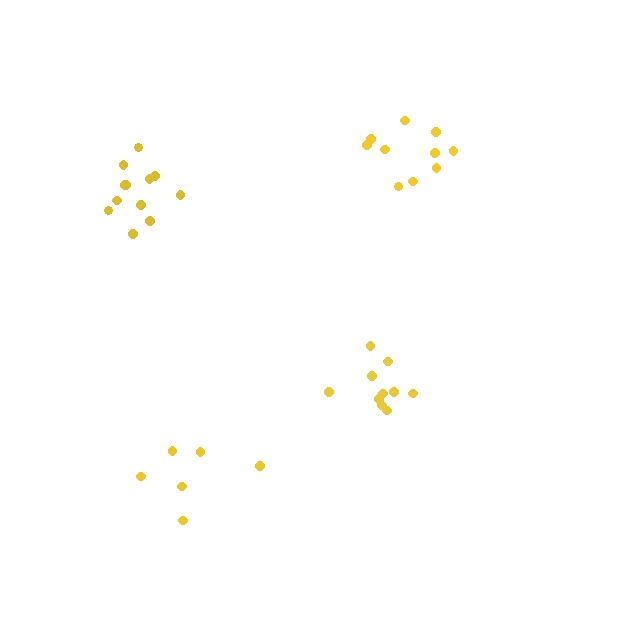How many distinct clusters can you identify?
There are 4 distinct clusters.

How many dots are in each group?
Group 1: 10 dots, Group 2: 6 dots, Group 3: 10 dots, Group 4: 12 dots (38 total).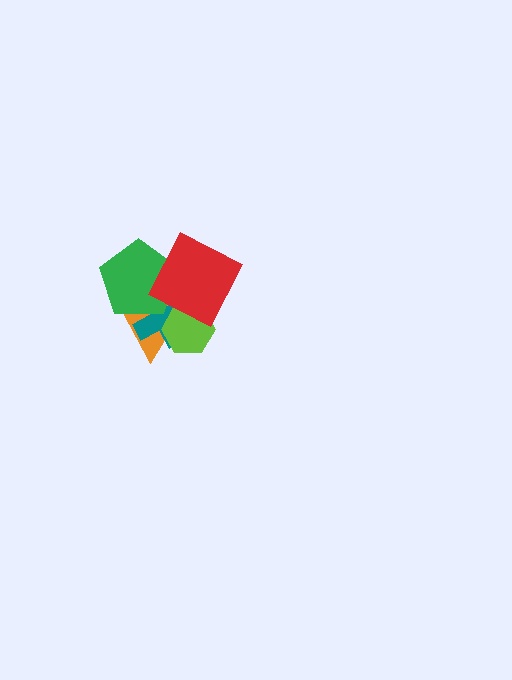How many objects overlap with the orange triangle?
4 objects overlap with the orange triangle.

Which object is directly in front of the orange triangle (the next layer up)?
The teal cross is directly in front of the orange triangle.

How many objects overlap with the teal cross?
4 objects overlap with the teal cross.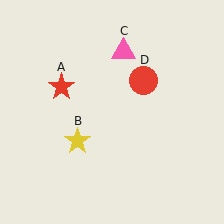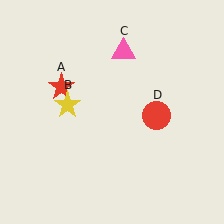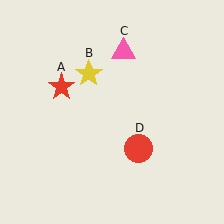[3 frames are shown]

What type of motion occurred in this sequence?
The yellow star (object B), red circle (object D) rotated clockwise around the center of the scene.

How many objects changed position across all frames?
2 objects changed position: yellow star (object B), red circle (object D).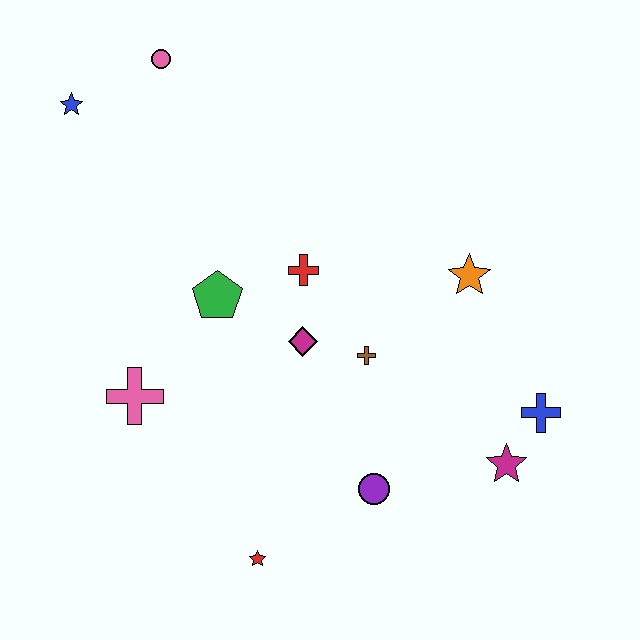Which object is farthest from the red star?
The pink circle is farthest from the red star.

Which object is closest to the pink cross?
The green pentagon is closest to the pink cross.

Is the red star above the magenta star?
No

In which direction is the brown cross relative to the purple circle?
The brown cross is above the purple circle.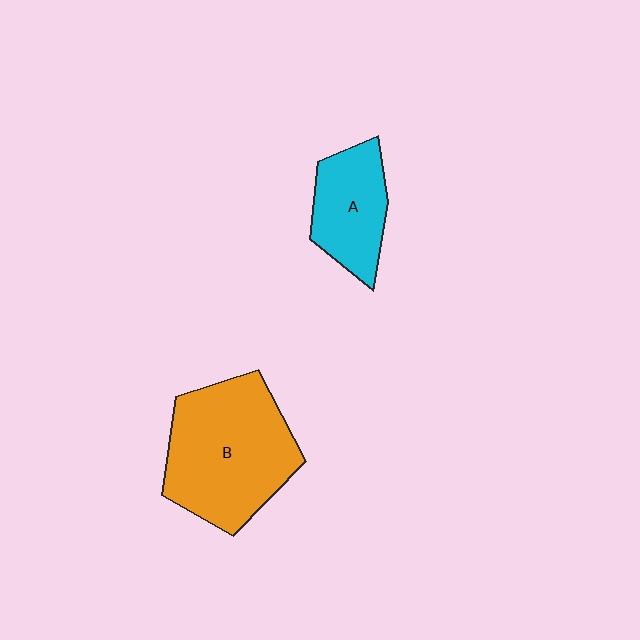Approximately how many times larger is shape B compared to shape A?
Approximately 1.9 times.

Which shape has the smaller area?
Shape A (cyan).